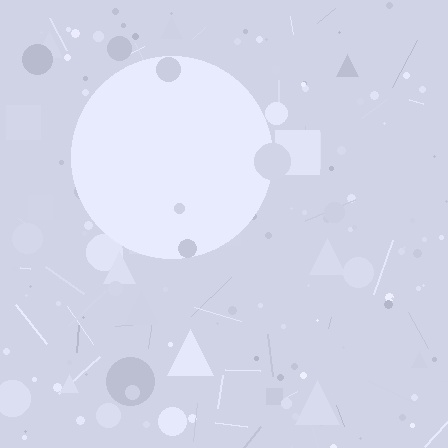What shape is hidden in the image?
A circle is hidden in the image.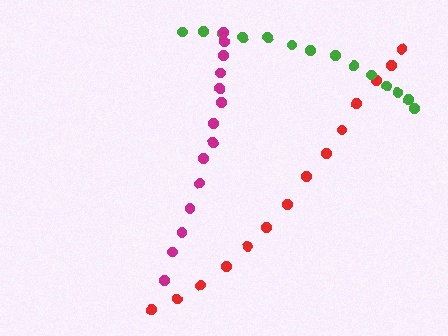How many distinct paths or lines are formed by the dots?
There are 3 distinct paths.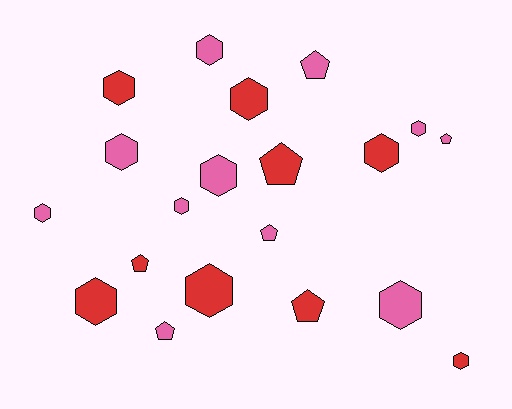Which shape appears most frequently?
Hexagon, with 13 objects.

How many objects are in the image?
There are 20 objects.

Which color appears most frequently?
Pink, with 11 objects.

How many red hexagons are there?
There are 6 red hexagons.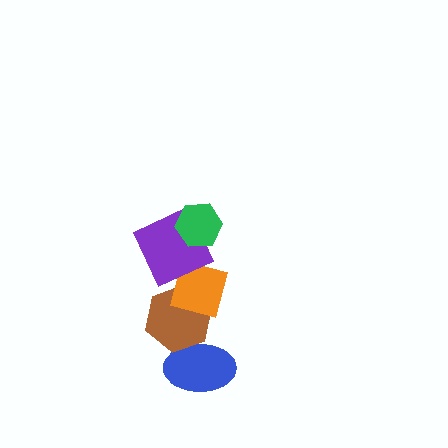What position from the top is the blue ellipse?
The blue ellipse is 5th from the top.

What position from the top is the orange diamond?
The orange diamond is 3rd from the top.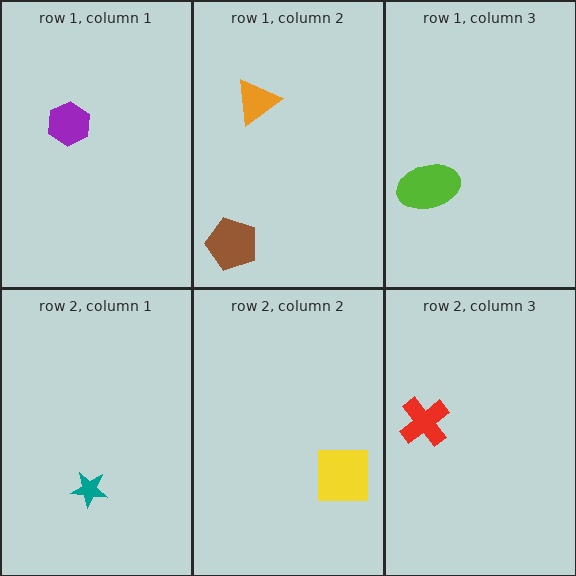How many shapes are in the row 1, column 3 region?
1.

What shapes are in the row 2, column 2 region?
The yellow square.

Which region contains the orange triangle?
The row 1, column 2 region.